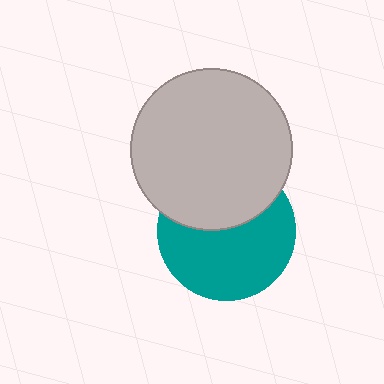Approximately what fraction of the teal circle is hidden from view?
Roughly 40% of the teal circle is hidden behind the light gray circle.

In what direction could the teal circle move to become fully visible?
The teal circle could move down. That would shift it out from behind the light gray circle entirely.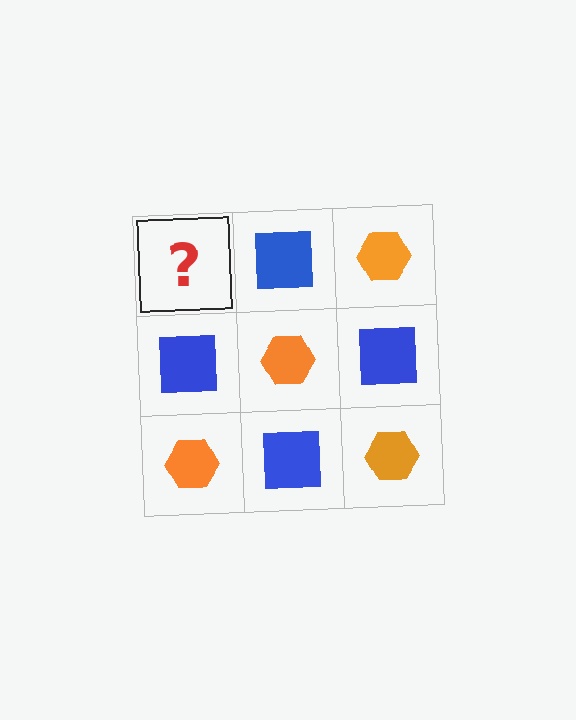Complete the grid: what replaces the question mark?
The question mark should be replaced with an orange hexagon.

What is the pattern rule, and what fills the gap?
The rule is that it alternates orange hexagon and blue square in a checkerboard pattern. The gap should be filled with an orange hexagon.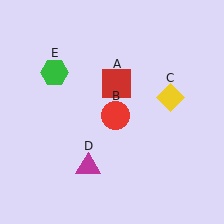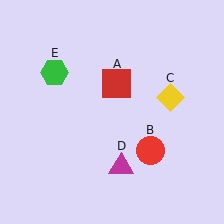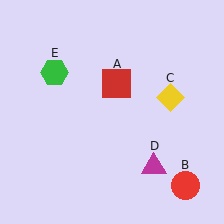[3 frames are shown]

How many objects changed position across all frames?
2 objects changed position: red circle (object B), magenta triangle (object D).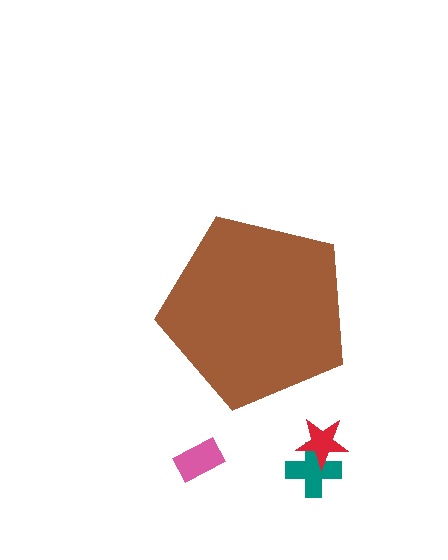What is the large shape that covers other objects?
A brown pentagon.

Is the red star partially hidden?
No, the red star is fully visible.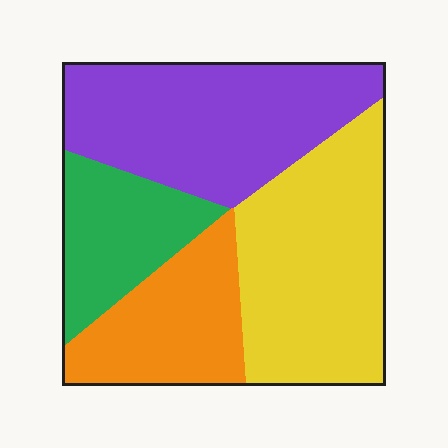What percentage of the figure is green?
Green takes up less than a quarter of the figure.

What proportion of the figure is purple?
Purple takes up between a sixth and a third of the figure.